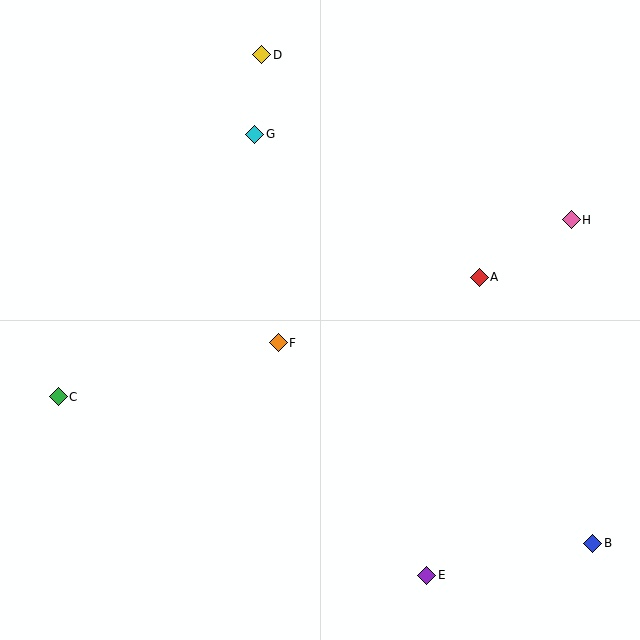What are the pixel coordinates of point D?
Point D is at (262, 55).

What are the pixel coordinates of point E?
Point E is at (427, 575).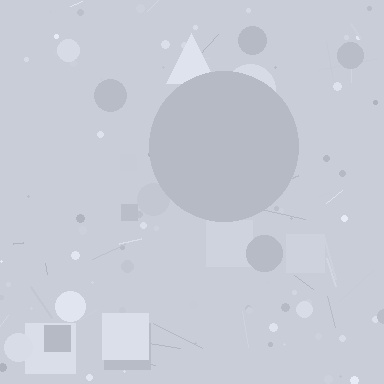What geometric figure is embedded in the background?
A circle is embedded in the background.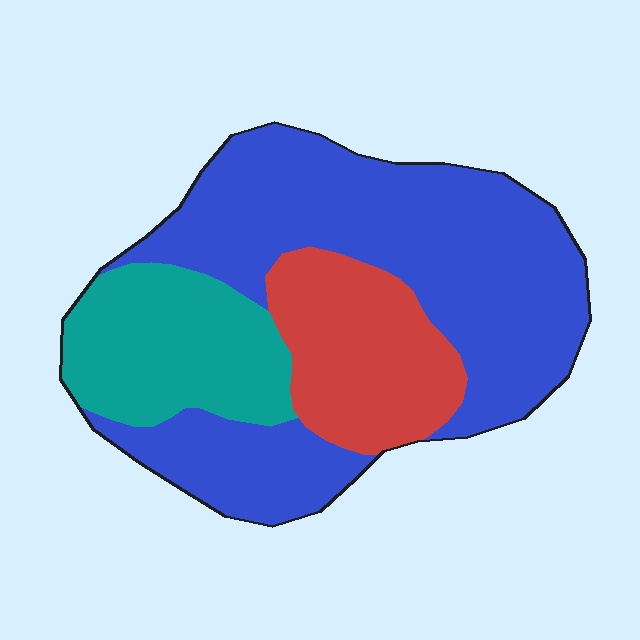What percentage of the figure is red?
Red takes up about one fifth (1/5) of the figure.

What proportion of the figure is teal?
Teal takes up about one fifth (1/5) of the figure.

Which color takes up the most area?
Blue, at roughly 60%.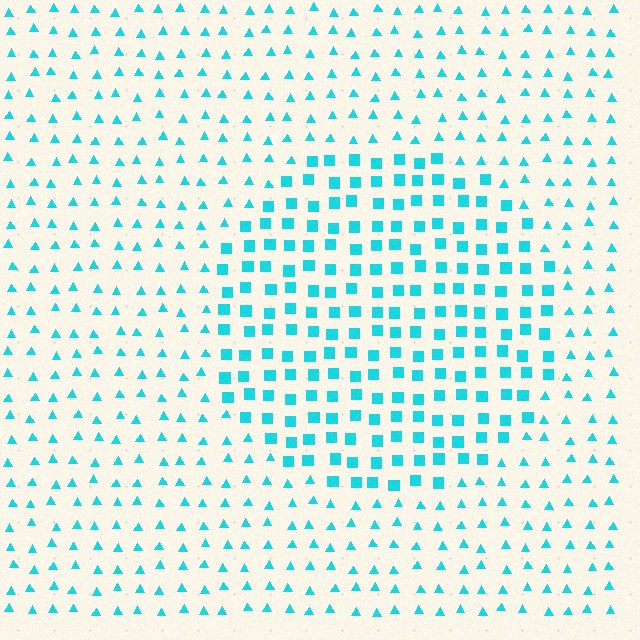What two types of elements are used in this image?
The image uses squares inside the circle region and triangles outside it.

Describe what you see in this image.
The image is filled with small cyan elements arranged in a uniform grid. A circle-shaped region contains squares, while the surrounding area contains triangles. The boundary is defined purely by the change in element shape.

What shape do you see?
I see a circle.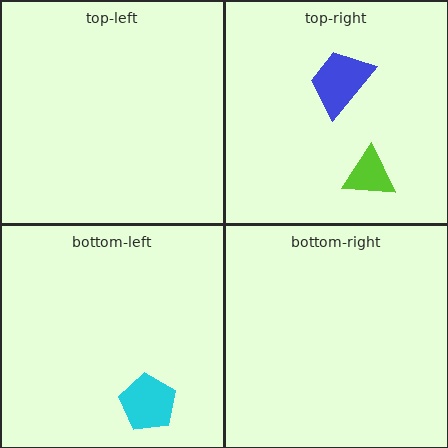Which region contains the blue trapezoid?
The top-right region.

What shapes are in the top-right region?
The lime triangle, the blue trapezoid.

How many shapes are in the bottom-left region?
1.